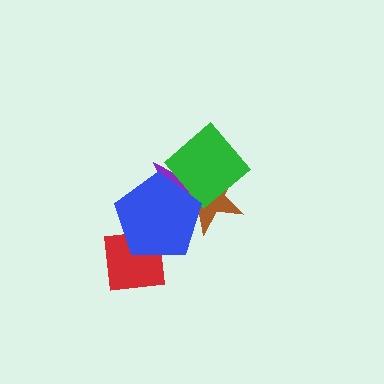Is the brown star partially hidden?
Yes, it is partially covered by another shape.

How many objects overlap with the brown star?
3 objects overlap with the brown star.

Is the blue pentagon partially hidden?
No, no other shape covers it.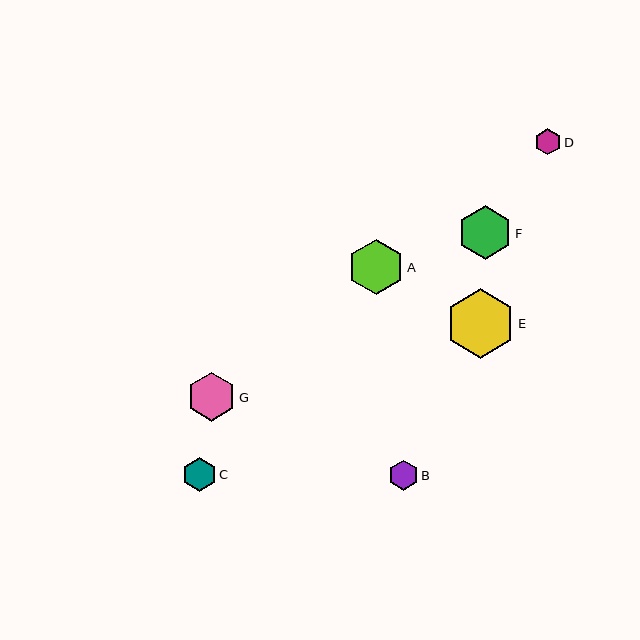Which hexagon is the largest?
Hexagon E is the largest with a size of approximately 69 pixels.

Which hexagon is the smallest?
Hexagon D is the smallest with a size of approximately 26 pixels.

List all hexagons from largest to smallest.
From largest to smallest: E, A, F, G, C, B, D.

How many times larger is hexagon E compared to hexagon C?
Hexagon E is approximately 2.1 times the size of hexagon C.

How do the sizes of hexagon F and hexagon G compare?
Hexagon F and hexagon G are approximately the same size.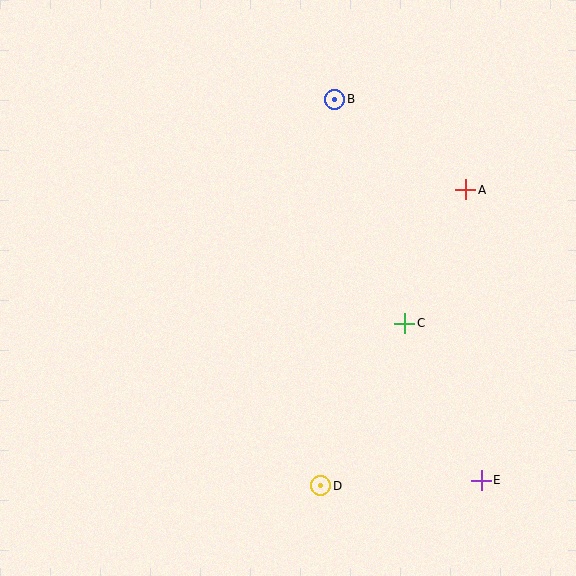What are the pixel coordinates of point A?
Point A is at (466, 190).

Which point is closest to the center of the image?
Point C at (405, 323) is closest to the center.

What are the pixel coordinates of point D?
Point D is at (321, 486).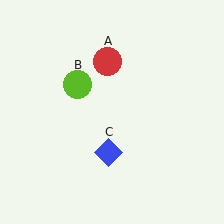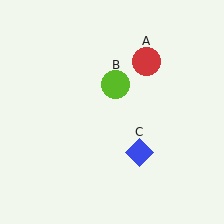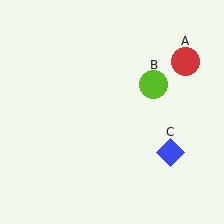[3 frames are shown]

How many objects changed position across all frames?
3 objects changed position: red circle (object A), lime circle (object B), blue diamond (object C).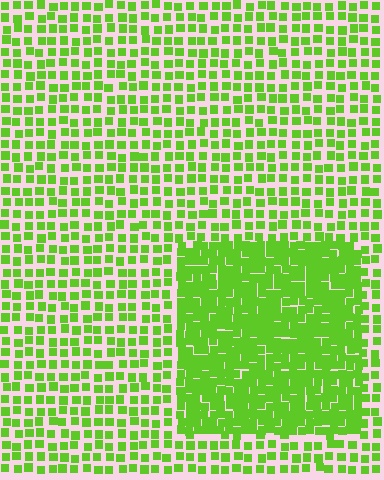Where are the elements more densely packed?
The elements are more densely packed inside the rectangle boundary.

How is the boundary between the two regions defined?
The boundary is defined by a change in element density (approximately 2.1x ratio). All elements are the same color, size, and shape.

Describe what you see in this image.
The image contains small lime elements arranged at two different densities. A rectangle-shaped region is visible where the elements are more densely packed than the surrounding area.